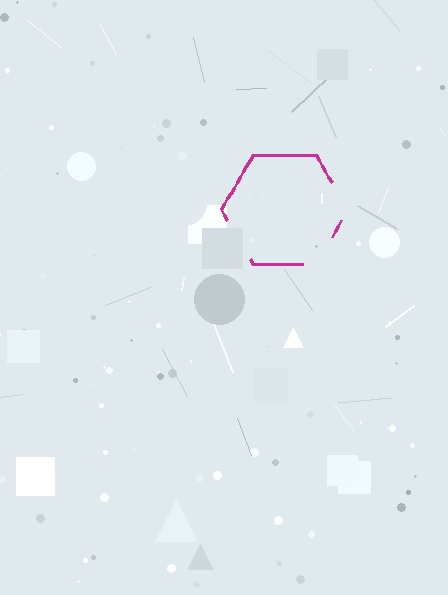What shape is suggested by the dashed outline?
The dashed outline suggests a hexagon.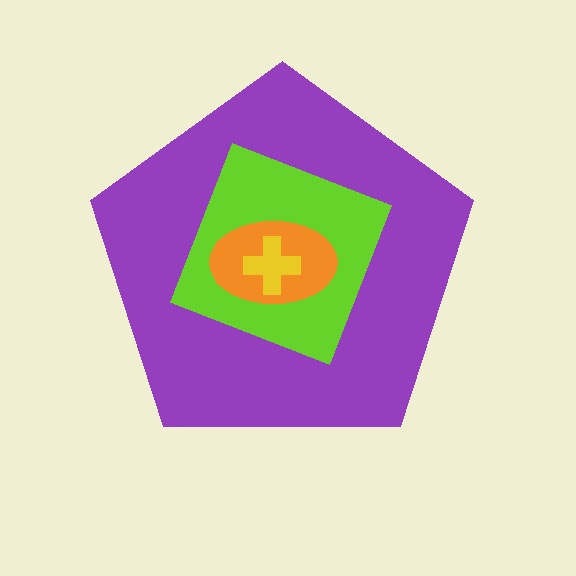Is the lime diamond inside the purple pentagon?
Yes.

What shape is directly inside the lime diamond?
The orange ellipse.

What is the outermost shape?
The purple pentagon.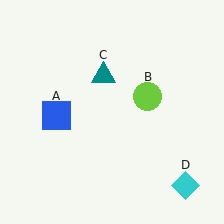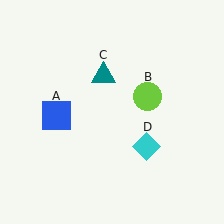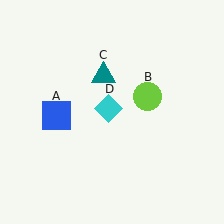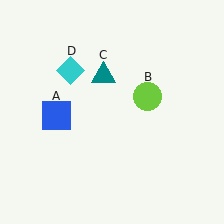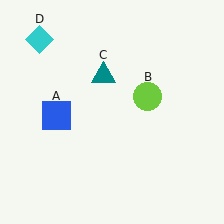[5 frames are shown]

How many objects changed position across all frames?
1 object changed position: cyan diamond (object D).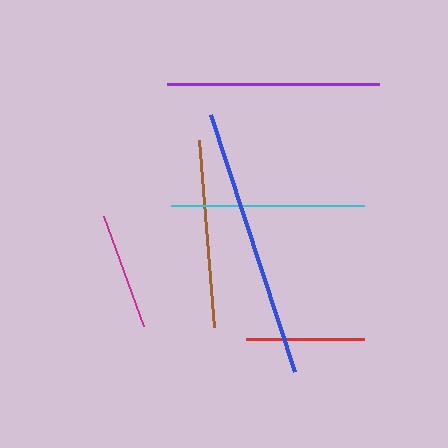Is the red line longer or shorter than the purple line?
The purple line is longer than the red line.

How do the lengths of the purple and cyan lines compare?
The purple and cyan lines are approximately the same length.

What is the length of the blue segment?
The blue segment is approximately 271 pixels long.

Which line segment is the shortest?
The magenta line is the shortest at approximately 117 pixels.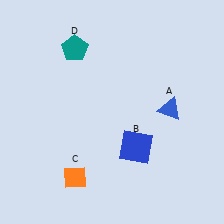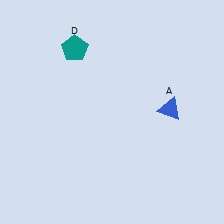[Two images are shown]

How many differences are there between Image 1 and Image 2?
There are 2 differences between the two images.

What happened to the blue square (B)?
The blue square (B) was removed in Image 2. It was in the bottom-right area of Image 1.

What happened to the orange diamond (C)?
The orange diamond (C) was removed in Image 2. It was in the bottom-left area of Image 1.